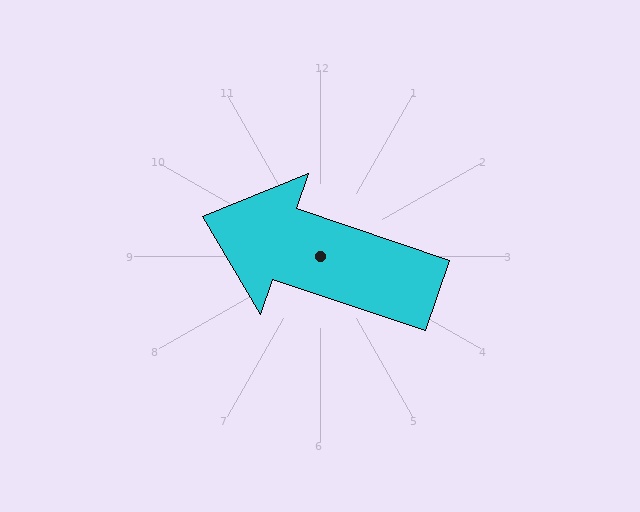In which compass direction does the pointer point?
West.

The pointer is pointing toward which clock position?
Roughly 10 o'clock.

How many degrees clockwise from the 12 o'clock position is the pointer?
Approximately 289 degrees.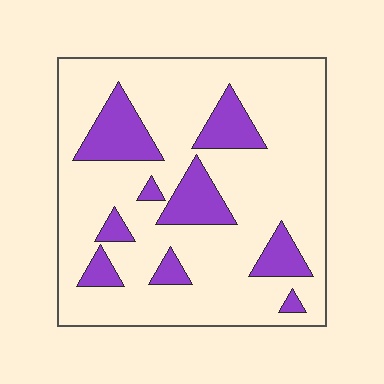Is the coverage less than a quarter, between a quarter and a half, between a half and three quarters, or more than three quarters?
Less than a quarter.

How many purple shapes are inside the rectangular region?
9.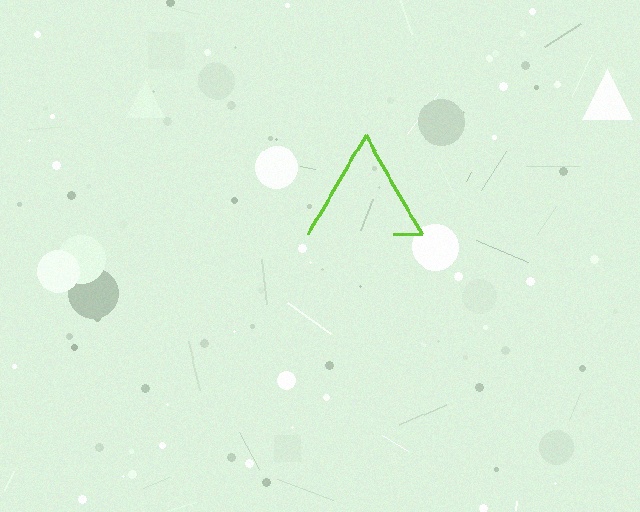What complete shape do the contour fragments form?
The contour fragments form a triangle.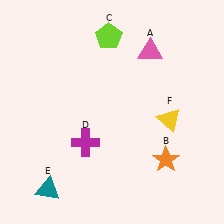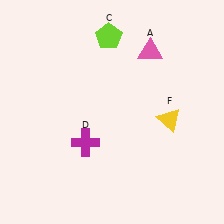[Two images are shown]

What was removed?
The teal triangle (E), the orange star (B) were removed in Image 2.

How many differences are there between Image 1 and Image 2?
There are 2 differences between the two images.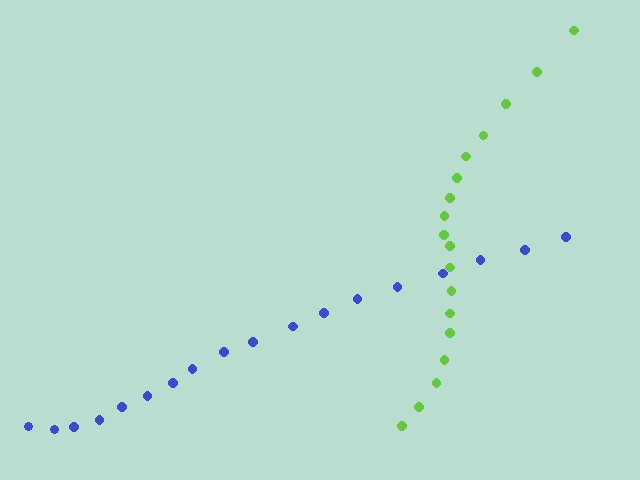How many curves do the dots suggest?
There are 2 distinct paths.